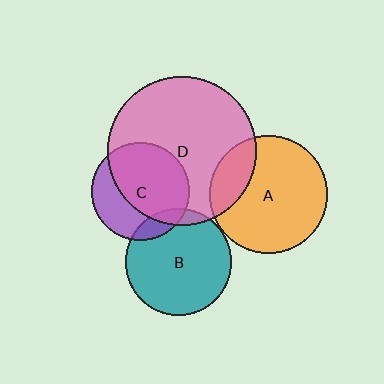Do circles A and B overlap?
Yes.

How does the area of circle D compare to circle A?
Approximately 1.6 times.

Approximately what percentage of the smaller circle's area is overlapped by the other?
Approximately 5%.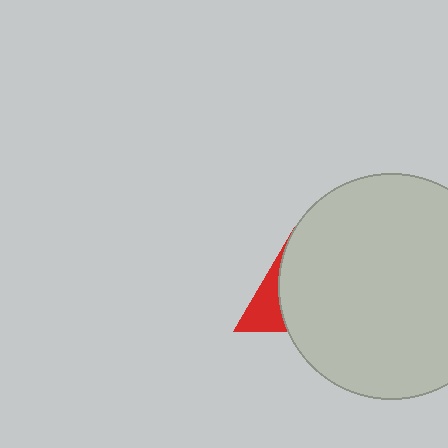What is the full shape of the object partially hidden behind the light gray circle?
The partially hidden object is a red triangle.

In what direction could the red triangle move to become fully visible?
The red triangle could move left. That would shift it out from behind the light gray circle entirely.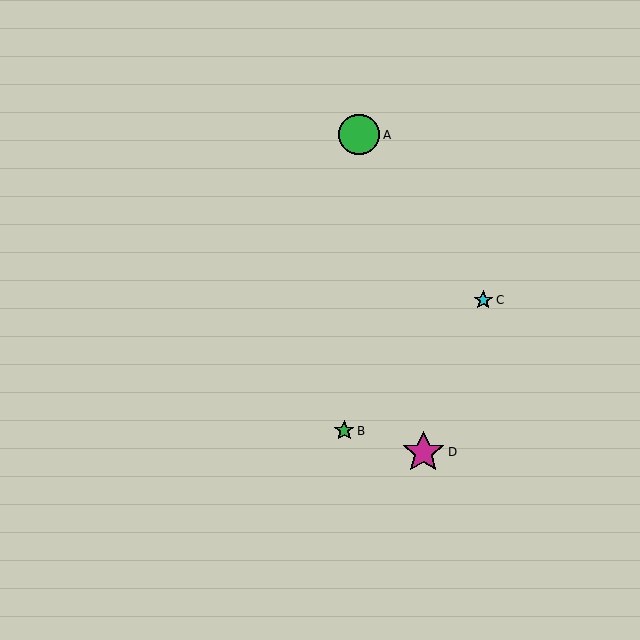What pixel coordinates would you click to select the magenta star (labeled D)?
Click at (423, 452) to select the magenta star D.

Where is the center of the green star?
The center of the green star is at (344, 431).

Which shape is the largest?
The magenta star (labeled D) is the largest.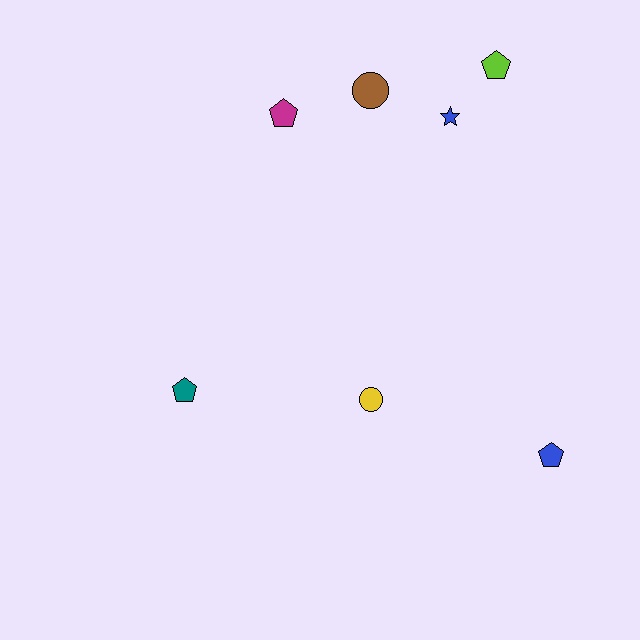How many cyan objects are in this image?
There are no cyan objects.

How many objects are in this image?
There are 7 objects.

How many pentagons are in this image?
There are 4 pentagons.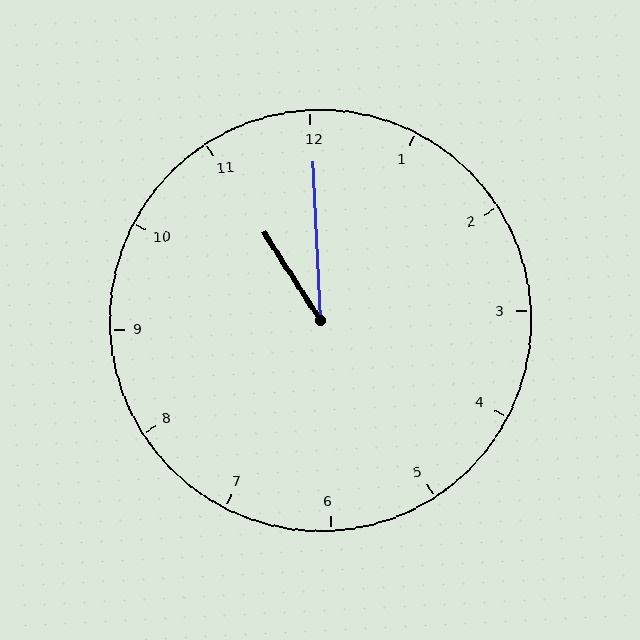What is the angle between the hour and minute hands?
Approximately 30 degrees.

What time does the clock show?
11:00.